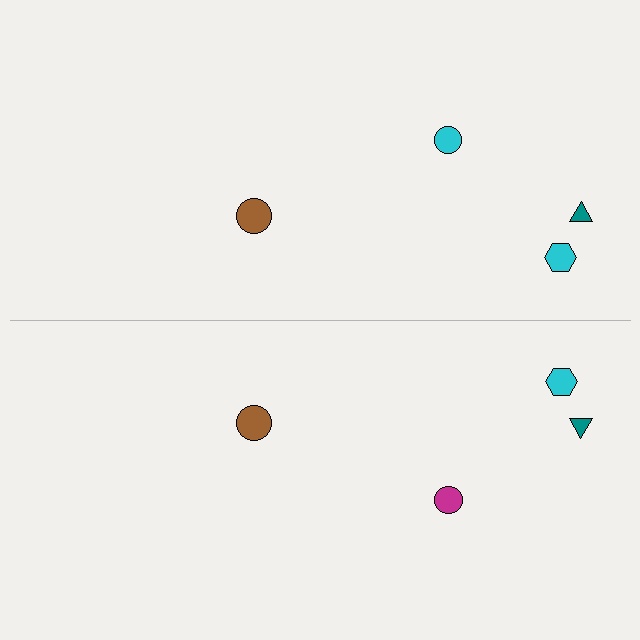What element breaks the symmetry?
The magenta circle on the bottom side breaks the symmetry — its mirror counterpart is cyan.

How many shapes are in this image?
There are 8 shapes in this image.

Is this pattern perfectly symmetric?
No, the pattern is not perfectly symmetric. The magenta circle on the bottom side breaks the symmetry — its mirror counterpart is cyan.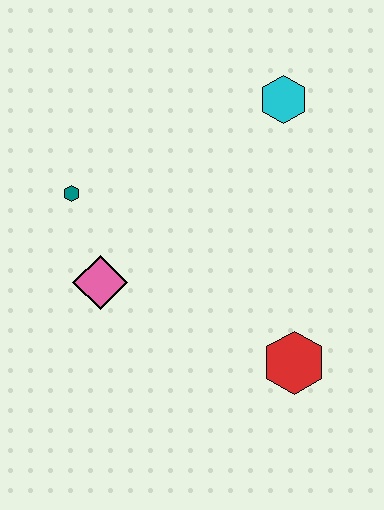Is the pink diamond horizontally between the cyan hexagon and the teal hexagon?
Yes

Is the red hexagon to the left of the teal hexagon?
No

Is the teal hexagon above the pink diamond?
Yes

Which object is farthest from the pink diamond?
The cyan hexagon is farthest from the pink diamond.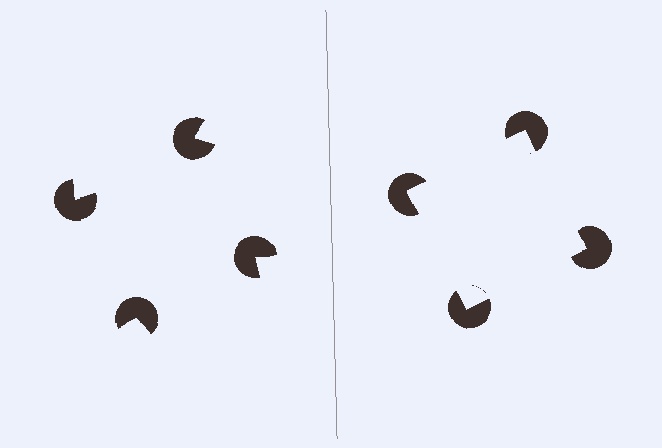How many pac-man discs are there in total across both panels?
8 — 4 on each side.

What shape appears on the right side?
An illusory square.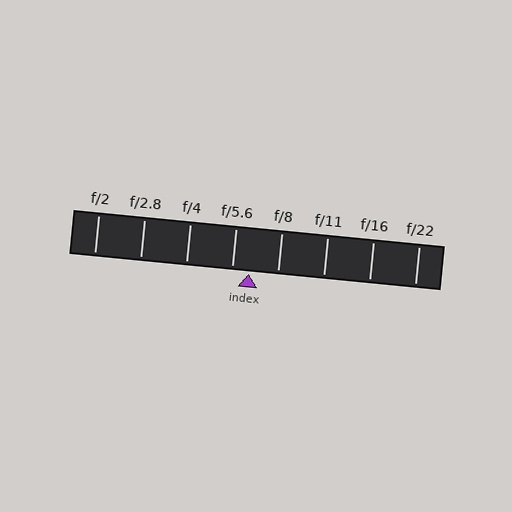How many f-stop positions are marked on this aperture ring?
There are 8 f-stop positions marked.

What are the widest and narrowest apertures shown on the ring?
The widest aperture shown is f/2 and the narrowest is f/22.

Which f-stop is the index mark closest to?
The index mark is closest to f/5.6.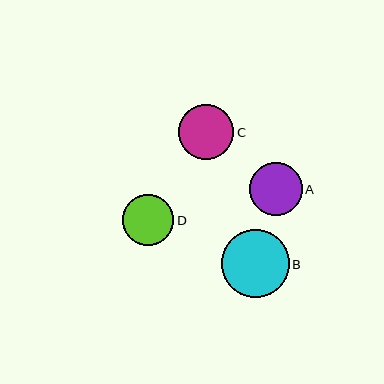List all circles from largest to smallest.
From largest to smallest: B, C, A, D.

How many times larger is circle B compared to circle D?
Circle B is approximately 1.3 times the size of circle D.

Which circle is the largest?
Circle B is the largest with a size of approximately 68 pixels.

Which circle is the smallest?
Circle D is the smallest with a size of approximately 51 pixels.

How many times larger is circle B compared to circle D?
Circle B is approximately 1.3 times the size of circle D.